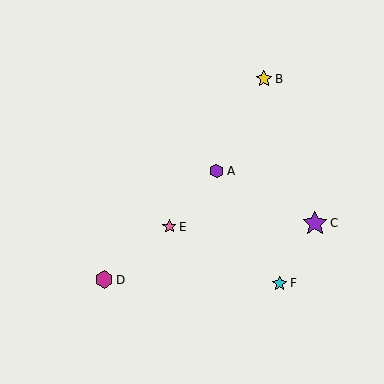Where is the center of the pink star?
The center of the pink star is at (169, 227).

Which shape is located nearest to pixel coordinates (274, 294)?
The cyan star (labeled F) at (279, 283) is nearest to that location.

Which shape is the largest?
The purple star (labeled C) is the largest.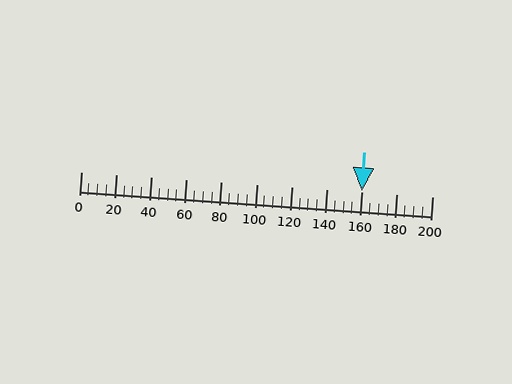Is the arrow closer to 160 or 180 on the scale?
The arrow is closer to 160.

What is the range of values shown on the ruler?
The ruler shows values from 0 to 200.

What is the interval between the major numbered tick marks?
The major tick marks are spaced 20 units apart.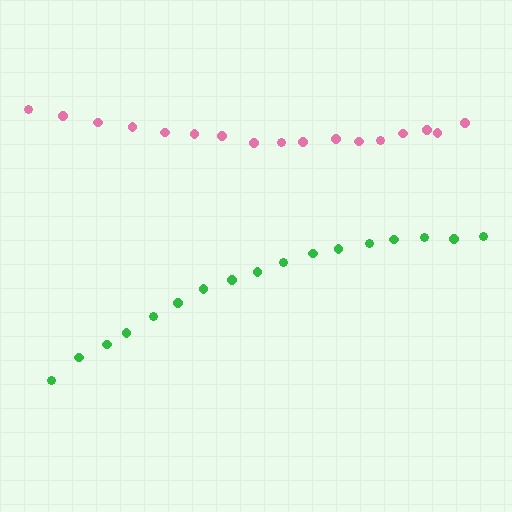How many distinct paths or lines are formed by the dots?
There are 2 distinct paths.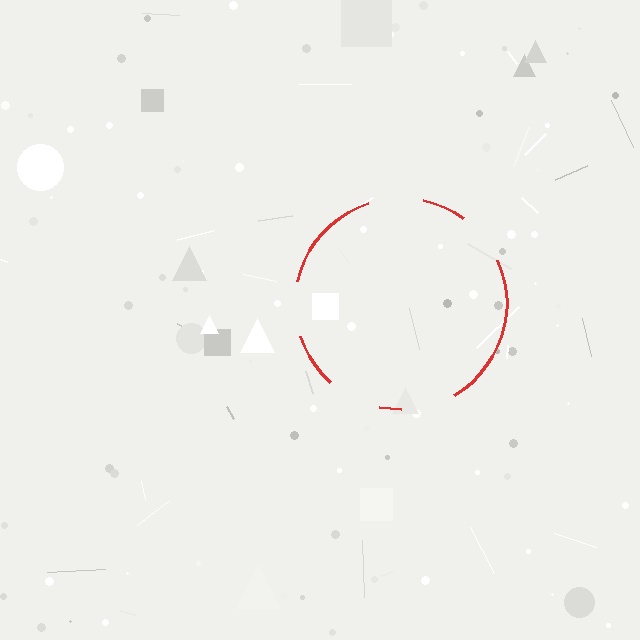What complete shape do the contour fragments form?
The contour fragments form a circle.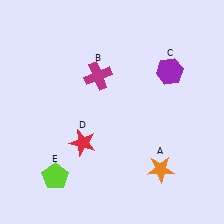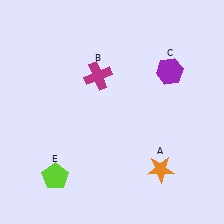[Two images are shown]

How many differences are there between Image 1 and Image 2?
There is 1 difference between the two images.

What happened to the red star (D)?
The red star (D) was removed in Image 2. It was in the bottom-left area of Image 1.